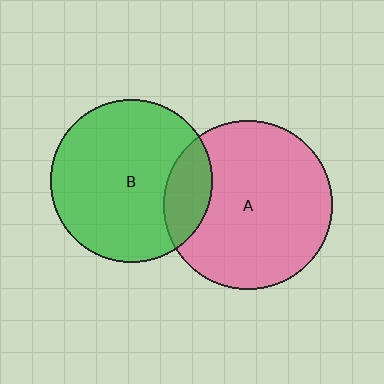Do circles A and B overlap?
Yes.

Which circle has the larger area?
Circle A (pink).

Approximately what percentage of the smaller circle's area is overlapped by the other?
Approximately 20%.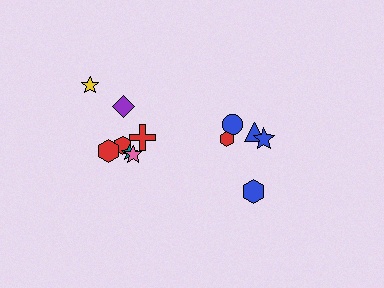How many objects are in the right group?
There are 5 objects.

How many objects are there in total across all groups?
There are 12 objects.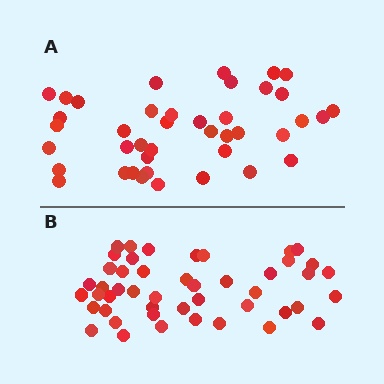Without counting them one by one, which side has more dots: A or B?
Region B (the bottom region) has more dots.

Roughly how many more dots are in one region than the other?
Region B has about 6 more dots than region A.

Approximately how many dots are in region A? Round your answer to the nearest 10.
About 40 dots. (The exact count is 41, which rounds to 40.)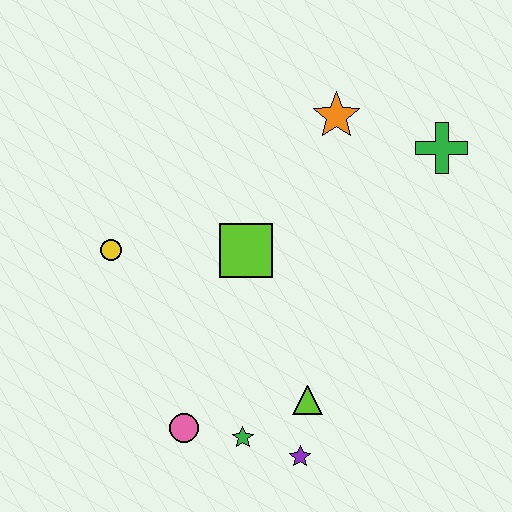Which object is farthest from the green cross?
The pink circle is farthest from the green cross.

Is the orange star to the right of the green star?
Yes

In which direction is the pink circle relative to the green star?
The pink circle is to the left of the green star.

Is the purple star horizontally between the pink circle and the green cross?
Yes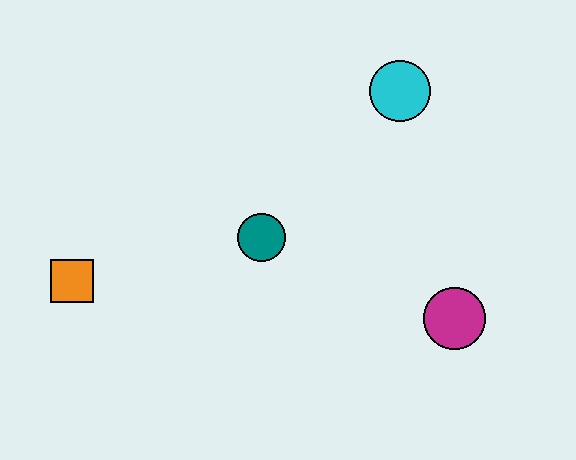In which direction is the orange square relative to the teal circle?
The orange square is to the left of the teal circle.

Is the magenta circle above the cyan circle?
No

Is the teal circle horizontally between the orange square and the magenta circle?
Yes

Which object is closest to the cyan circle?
The teal circle is closest to the cyan circle.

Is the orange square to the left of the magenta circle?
Yes